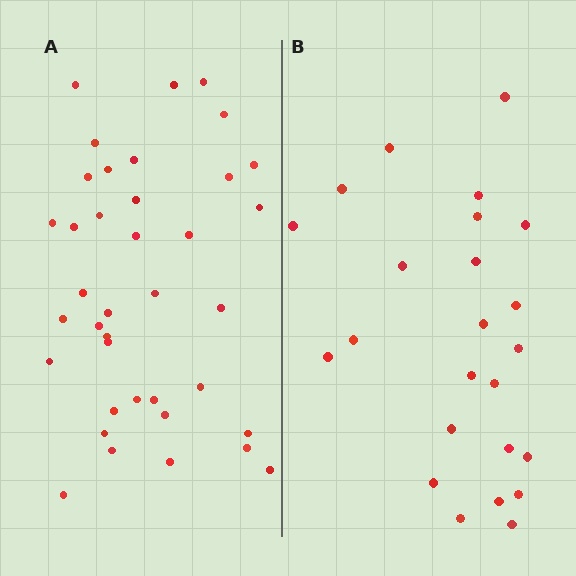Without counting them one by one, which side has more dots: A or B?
Region A (the left region) has more dots.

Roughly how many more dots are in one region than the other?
Region A has approximately 15 more dots than region B.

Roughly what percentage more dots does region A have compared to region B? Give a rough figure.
About 60% more.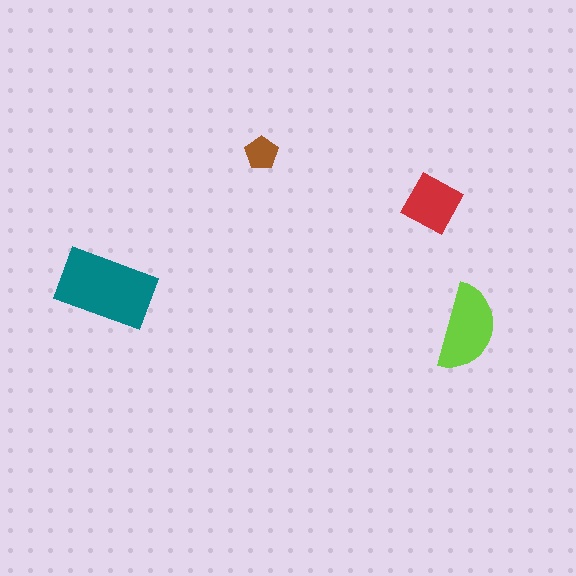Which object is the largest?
The teal rectangle.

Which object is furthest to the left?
The teal rectangle is leftmost.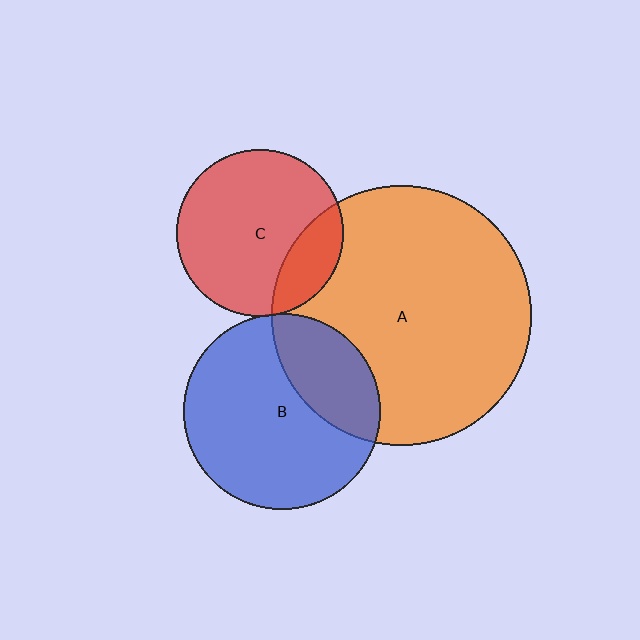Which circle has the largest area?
Circle A (orange).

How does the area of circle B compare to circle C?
Approximately 1.4 times.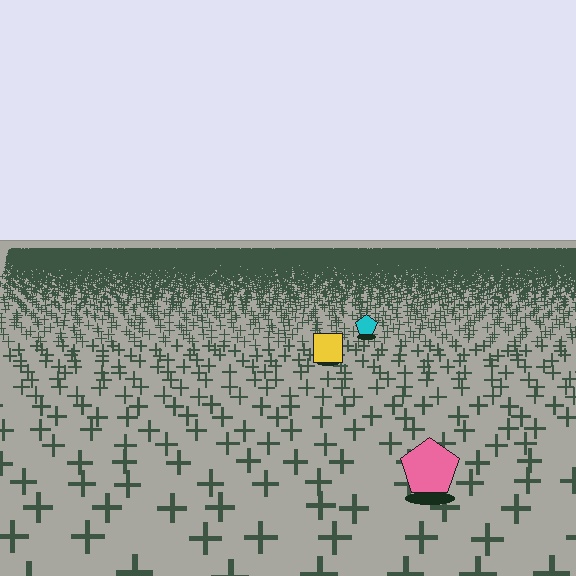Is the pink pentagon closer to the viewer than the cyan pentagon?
Yes. The pink pentagon is closer — you can tell from the texture gradient: the ground texture is coarser near it.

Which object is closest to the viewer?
The pink pentagon is closest. The texture marks near it are larger and more spread out.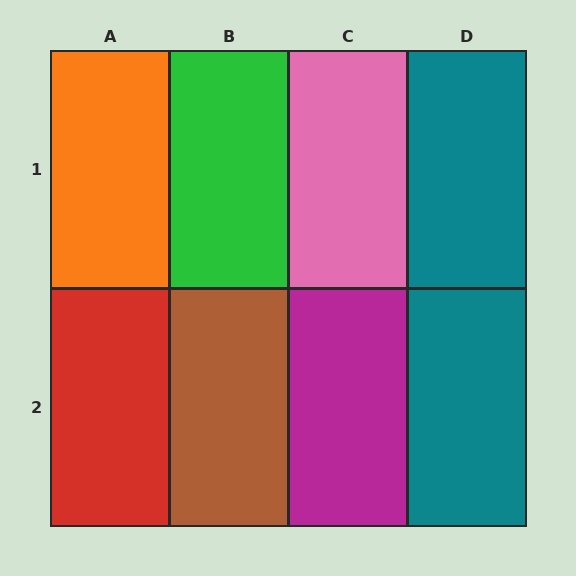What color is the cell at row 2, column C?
Magenta.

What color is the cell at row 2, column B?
Brown.